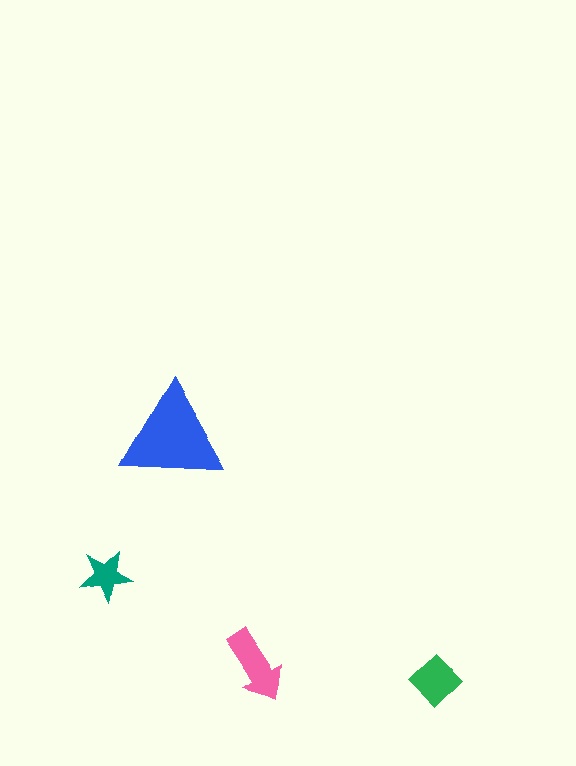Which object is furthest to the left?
The teal star is leftmost.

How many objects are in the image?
There are 4 objects in the image.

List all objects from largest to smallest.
The blue triangle, the pink arrow, the green diamond, the teal star.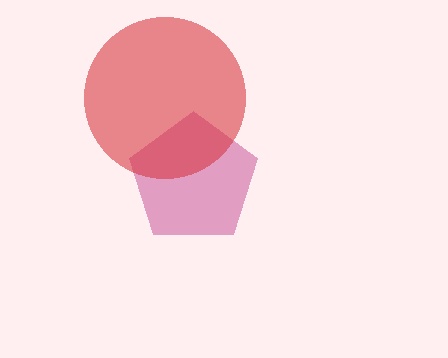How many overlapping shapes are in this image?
There are 2 overlapping shapes in the image.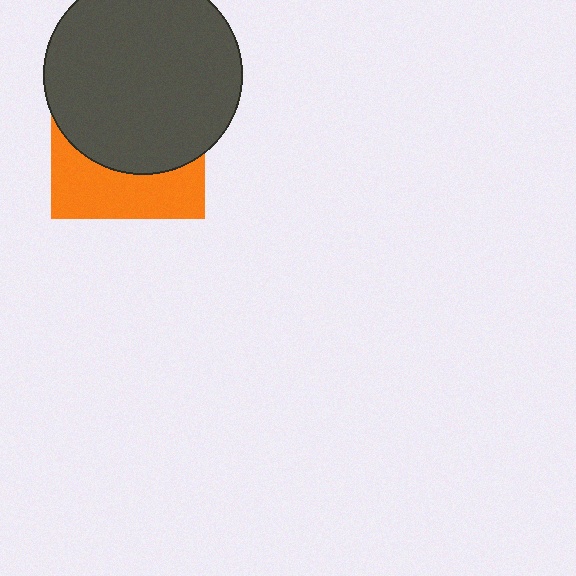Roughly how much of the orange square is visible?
A small part of it is visible (roughly 37%).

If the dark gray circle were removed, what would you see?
You would see the complete orange square.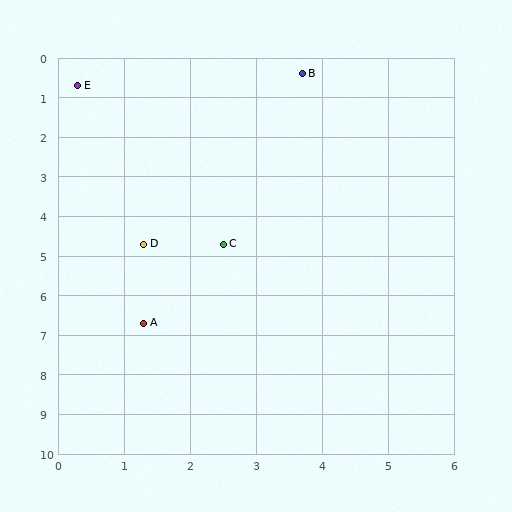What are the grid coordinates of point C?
Point C is at approximately (2.5, 4.7).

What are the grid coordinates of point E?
Point E is at approximately (0.3, 0.7).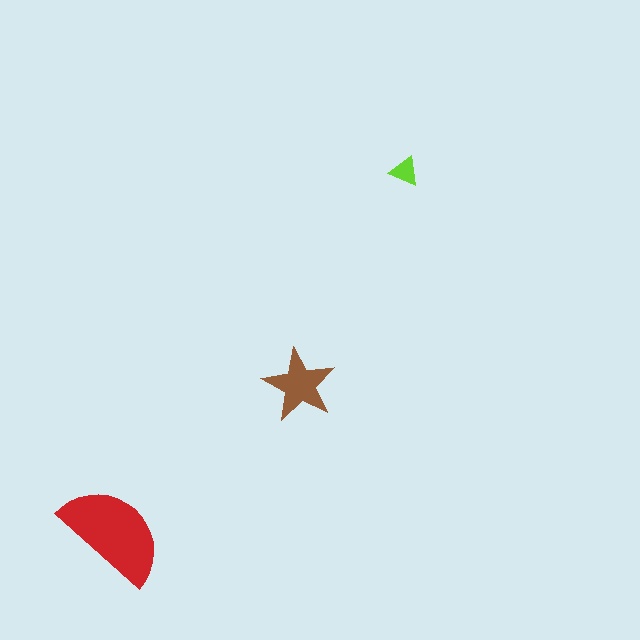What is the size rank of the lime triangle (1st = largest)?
3rd.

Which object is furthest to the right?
The lime triangle is rightmost.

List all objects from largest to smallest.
The red semicircle, the brown star, the lime triangle.